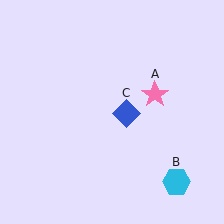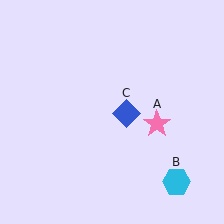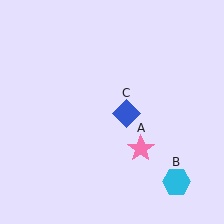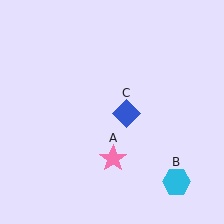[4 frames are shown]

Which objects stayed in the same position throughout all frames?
Cyan hexagon (object B) and blue diamond (object C) remained stationary.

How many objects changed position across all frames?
1 object changed position: pink star (object A).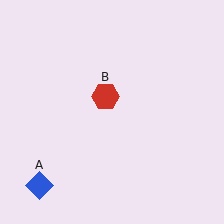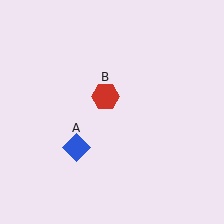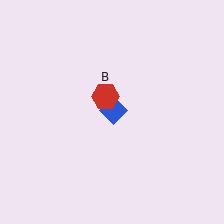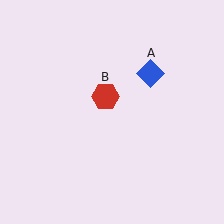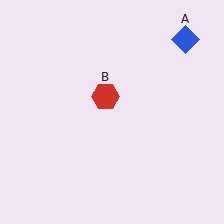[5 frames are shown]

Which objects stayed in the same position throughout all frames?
Red hexagon (object B) remained stationary.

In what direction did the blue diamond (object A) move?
The blue diamond (object A) moved up and to the right.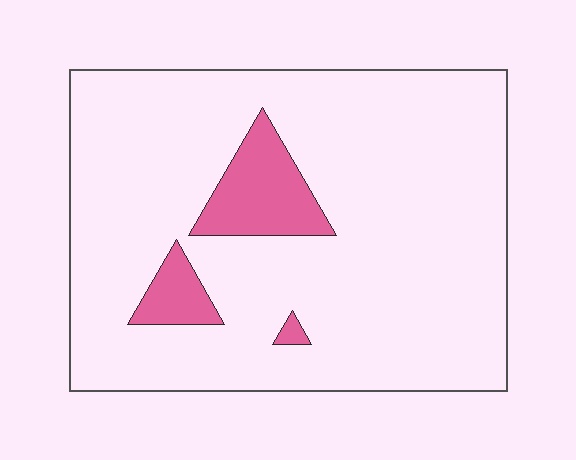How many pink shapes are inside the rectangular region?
3.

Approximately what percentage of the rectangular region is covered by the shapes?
Approximately 10%.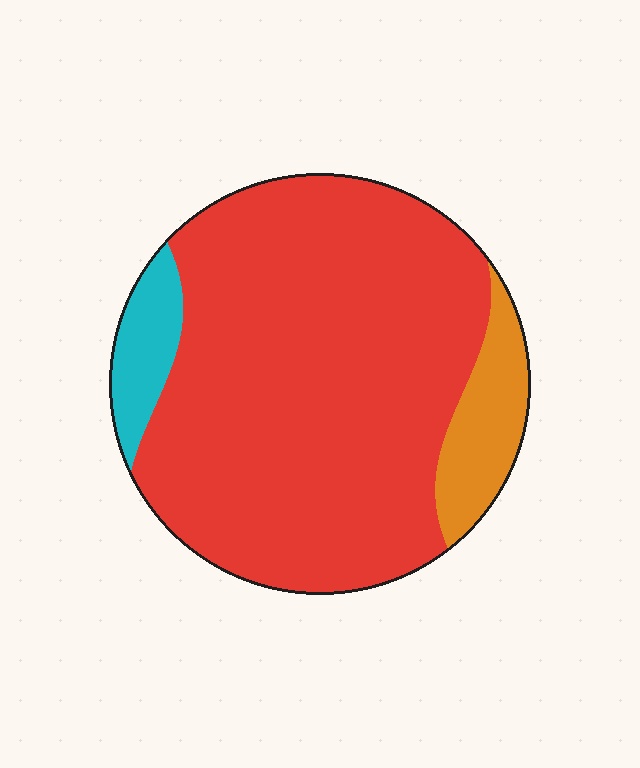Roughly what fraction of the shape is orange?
Orange takes up less than a quarter of the shape.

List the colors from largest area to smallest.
From largest to smallest: red, orange, cyan.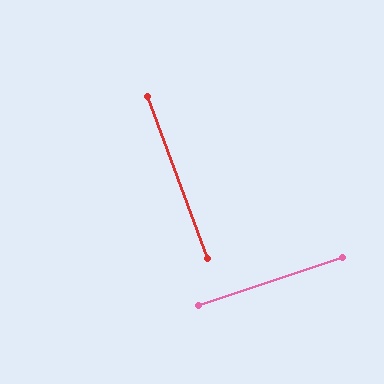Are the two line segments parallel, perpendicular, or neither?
Perpendicular — they meet at approximately 88°.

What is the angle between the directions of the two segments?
Approximately 88 degrees.